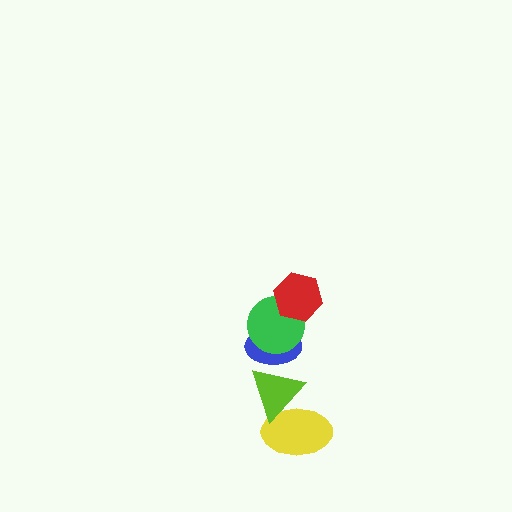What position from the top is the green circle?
The green circle is 2nd from the top.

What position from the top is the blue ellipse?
The blue ellipse is 3rd from the top.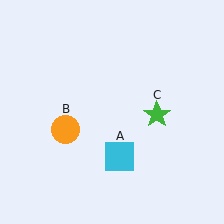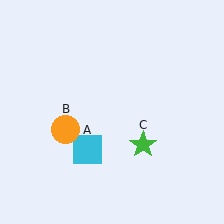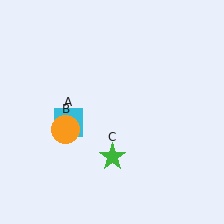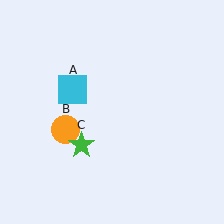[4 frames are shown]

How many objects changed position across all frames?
2 objects changed position: cyan square (object A), green star (object C).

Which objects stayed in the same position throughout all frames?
Orange circle (object B) remained stationary.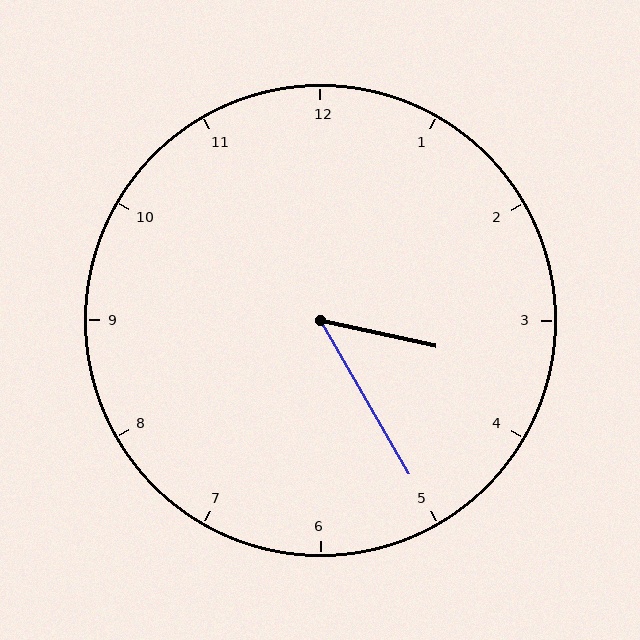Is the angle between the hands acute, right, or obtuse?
It is acute.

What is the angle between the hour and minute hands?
Approximately 48 degrees.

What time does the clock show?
3:25.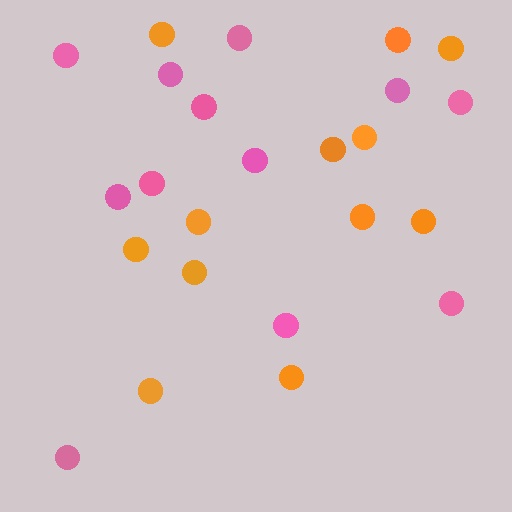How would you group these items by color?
There are 2 groups: one group of pink circles (12) and one group of orange circles (12).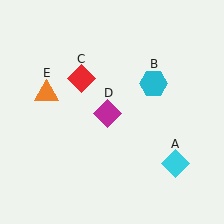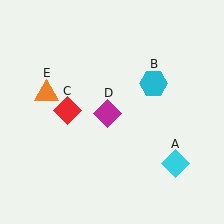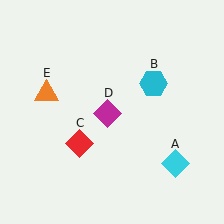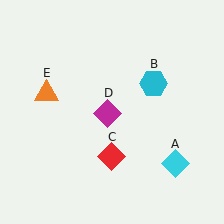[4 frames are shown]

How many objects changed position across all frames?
1 object changed position: red diamond (object C).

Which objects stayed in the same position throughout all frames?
Cyan diamond (object A) and cyan hexagon (object B) and magenta diamond (object D) and orange triangle (object E) remained stationary.